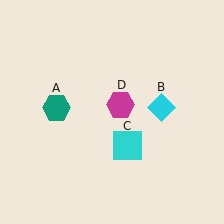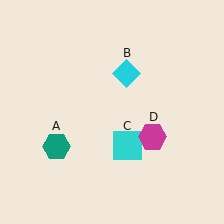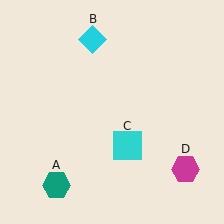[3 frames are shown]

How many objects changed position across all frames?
3 objects changed position: teal hexagon (object A), cyan diamond (object B), magenta hexagon (object D).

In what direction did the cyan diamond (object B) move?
The cyan diamond (object B) moved up and to the left.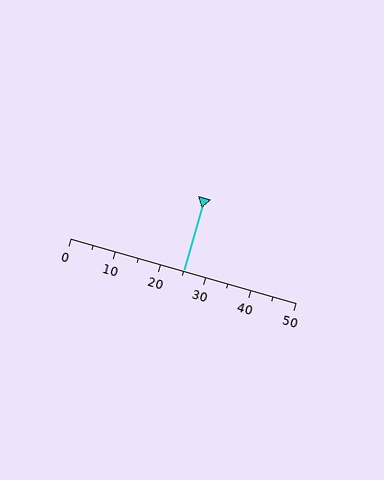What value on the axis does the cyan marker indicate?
The marker indicates approximately 25.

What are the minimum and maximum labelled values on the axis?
The axis runs from 0 to 50.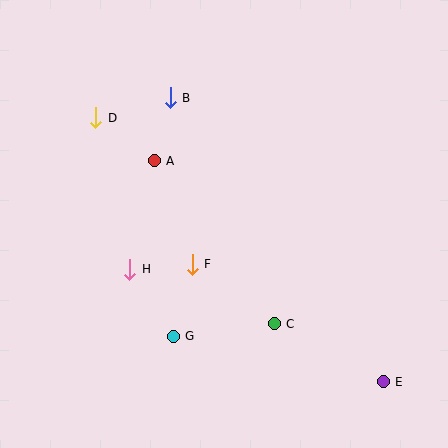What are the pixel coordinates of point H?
Point H is at (130, 269).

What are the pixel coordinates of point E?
Point E is at (383, 382).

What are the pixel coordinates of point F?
Point F is at (192, 264).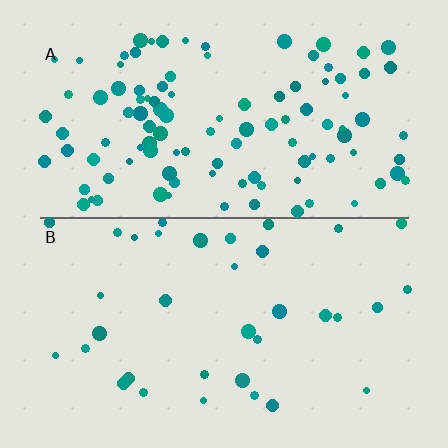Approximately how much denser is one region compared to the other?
Approximately 3.1× — region A over region B.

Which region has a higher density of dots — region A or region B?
A (the top).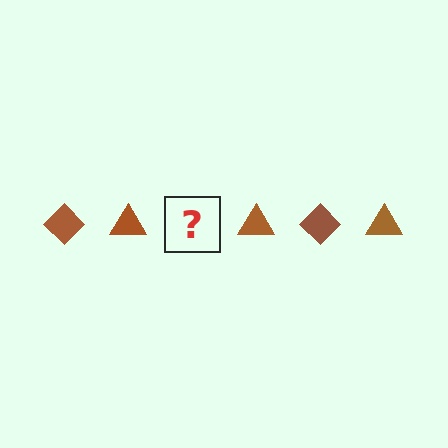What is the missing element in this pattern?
The missing element is a brown diamond.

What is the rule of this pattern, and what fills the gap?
The rule is that the pattern cycles through diamond, triangle shapes in brown. The gap should be filled with a brown diamond.